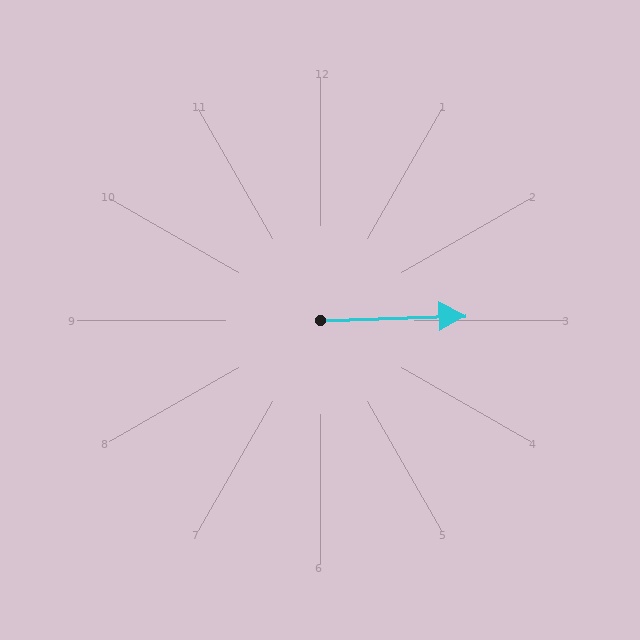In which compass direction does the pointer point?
East.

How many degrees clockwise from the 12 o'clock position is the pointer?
Approximately 88 degrees.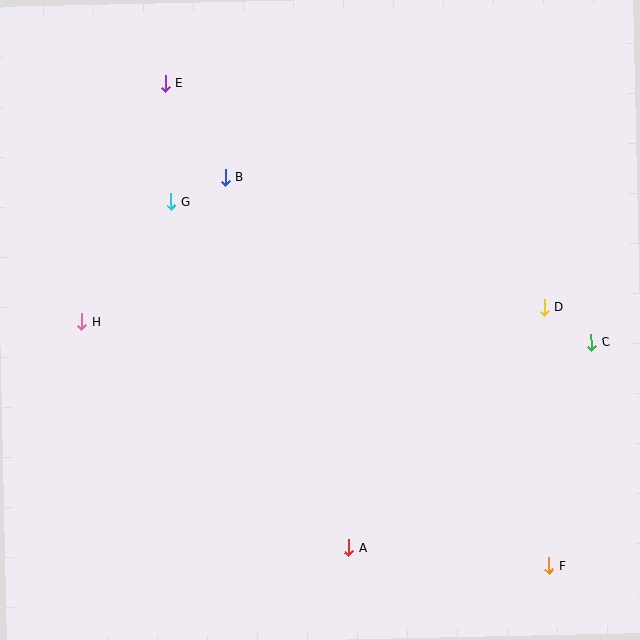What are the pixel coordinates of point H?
Point H is at (82, 322).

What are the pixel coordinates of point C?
Point C is at (591, 342).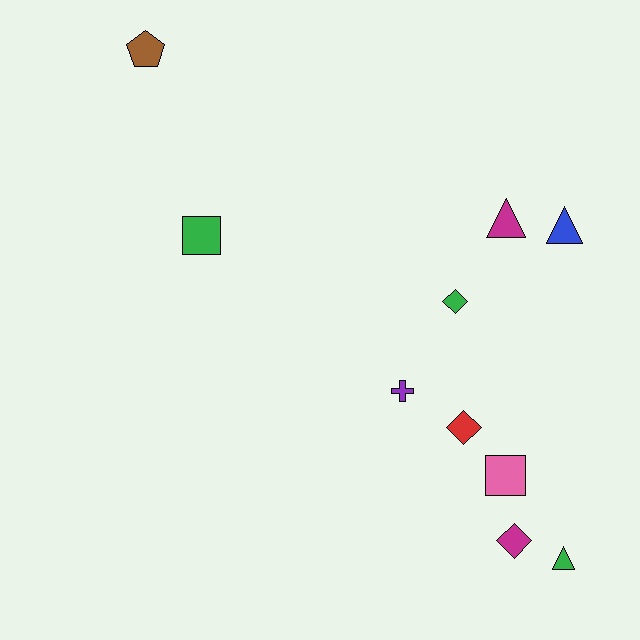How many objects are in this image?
There are 10 objects.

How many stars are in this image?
There are no stars.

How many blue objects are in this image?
There is 1 blue object.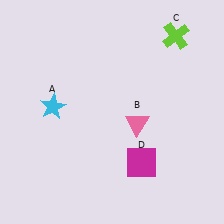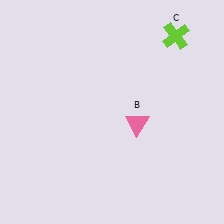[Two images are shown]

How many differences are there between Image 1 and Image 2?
There are 2 differences between the two images.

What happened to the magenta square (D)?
The magenta square (D) was removed in Image 2. It was in the bottom-right area of Image 1.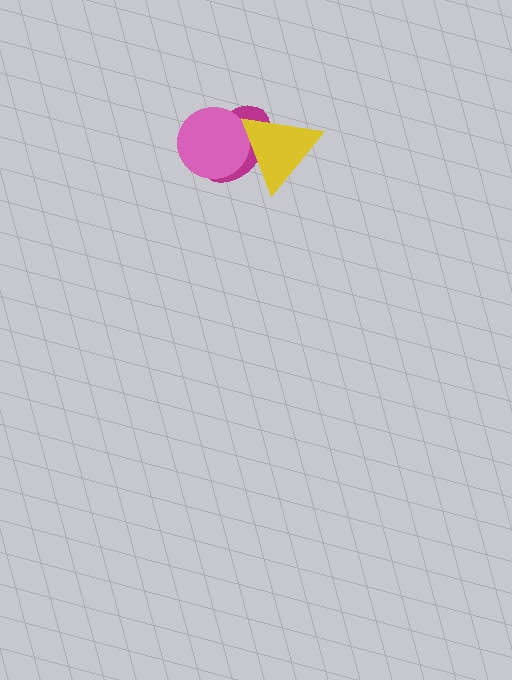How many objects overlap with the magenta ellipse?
2 objects overlap with the magenta ellipse.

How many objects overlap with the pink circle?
2 objects overlap with the pink circle.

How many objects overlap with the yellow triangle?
2 objects overlap with the yellow triangle.